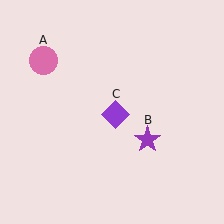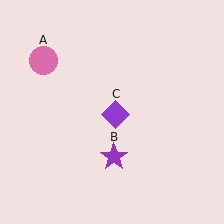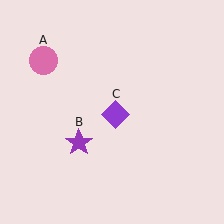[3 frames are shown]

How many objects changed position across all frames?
1 object changed position: purple star (object B).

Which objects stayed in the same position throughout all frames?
Pink circle (object A) and purple diamond (object C) remained stationary.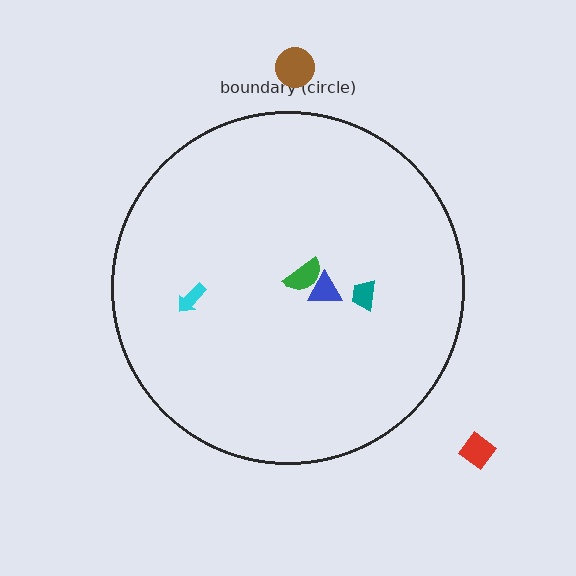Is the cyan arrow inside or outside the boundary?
Inside.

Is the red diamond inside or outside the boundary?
Outside.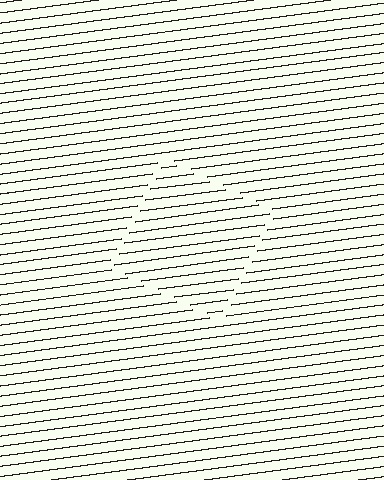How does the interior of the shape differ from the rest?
The interior of the shape contains the same grating, shifted by half a period — the contour is defined by the phase discontinuity where line-ends from the inner and outer gratings abut.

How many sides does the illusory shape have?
4 sides — the line-ends trace a square.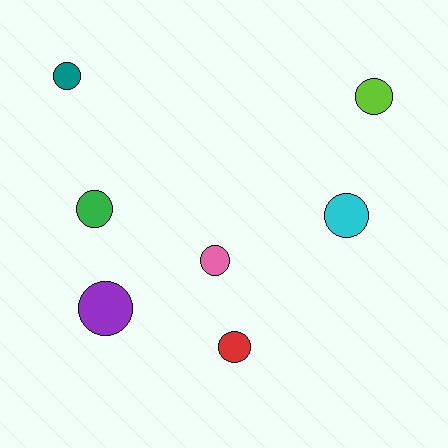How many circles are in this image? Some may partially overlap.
There are 7 circles.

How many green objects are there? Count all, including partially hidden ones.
There is 1 green object.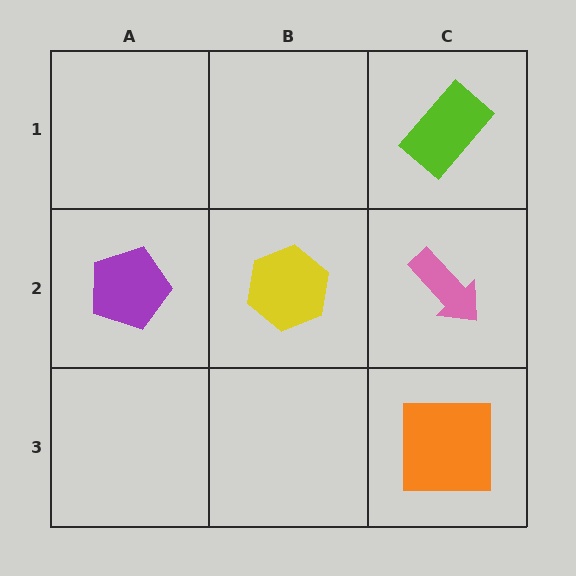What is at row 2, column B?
A yellow hexagon.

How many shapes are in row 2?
3 shapes.